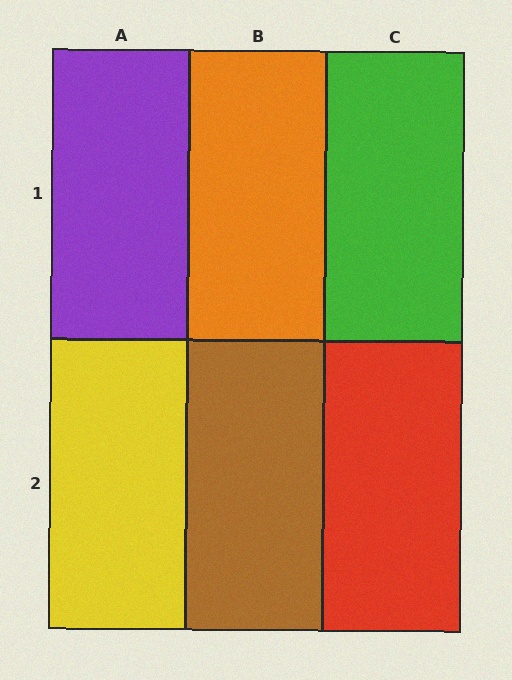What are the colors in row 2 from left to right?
Yellow, brown, red.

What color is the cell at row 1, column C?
Green.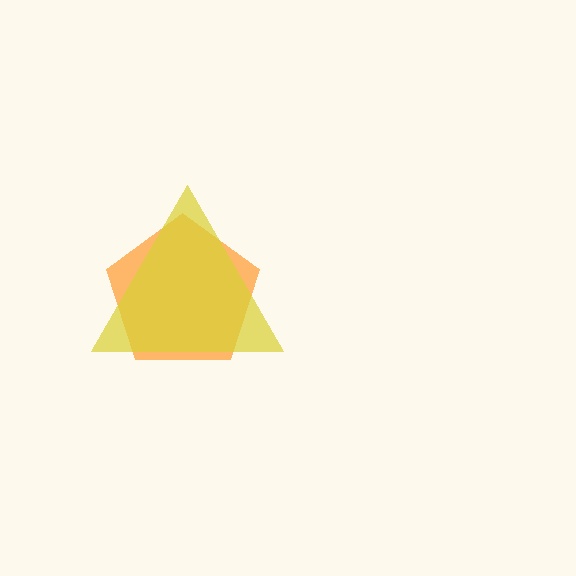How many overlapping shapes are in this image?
There are 2 overlapping shapes in the image.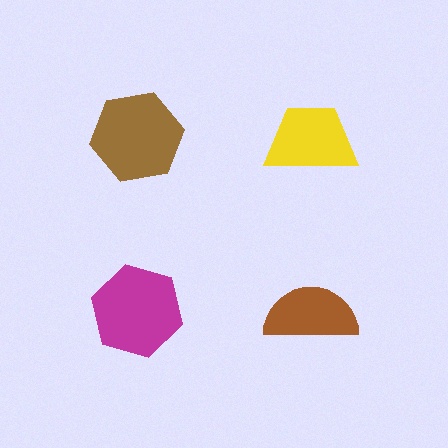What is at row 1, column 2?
A yellow trapezoid.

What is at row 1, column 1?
A brown hexagon.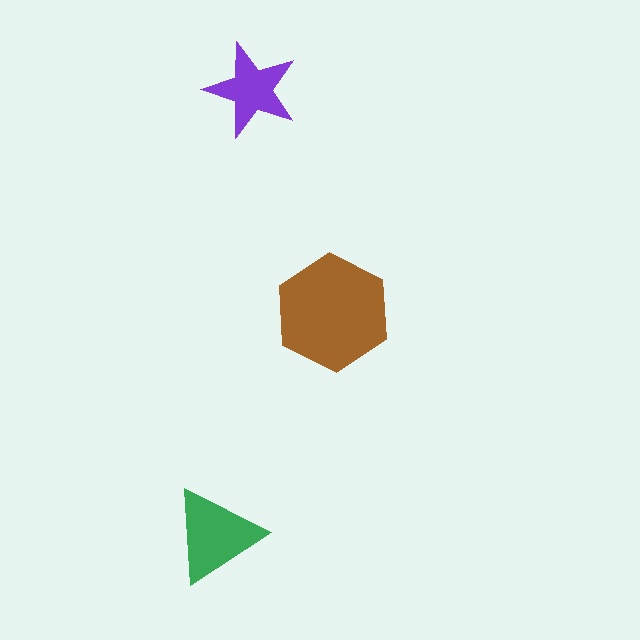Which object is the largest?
The brown hexagon.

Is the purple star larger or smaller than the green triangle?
Smaller.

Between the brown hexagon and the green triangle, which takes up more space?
The brown hexagon.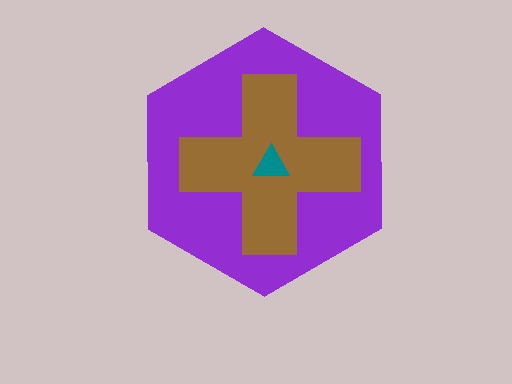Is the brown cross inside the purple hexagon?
Yes.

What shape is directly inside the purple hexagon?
The brown cross.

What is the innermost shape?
The teal triangle.